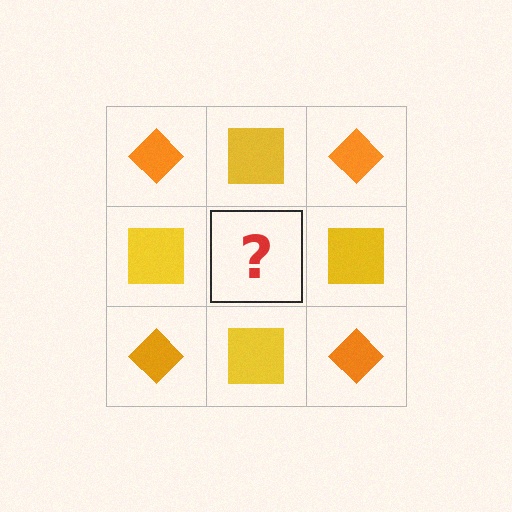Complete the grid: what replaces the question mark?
The question mark should be replaced with an orange diamond.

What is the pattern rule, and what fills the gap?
The rule is that it alternates orange diamond and yellow square in a checkerboard pattern. The gap should be filled with an orange diamond.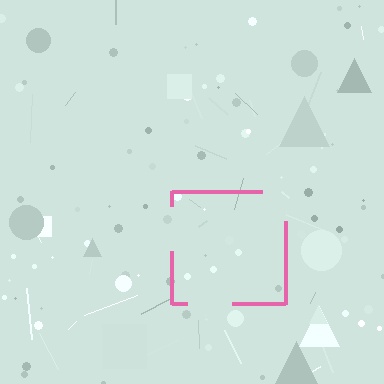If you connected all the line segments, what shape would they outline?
They would outline a square.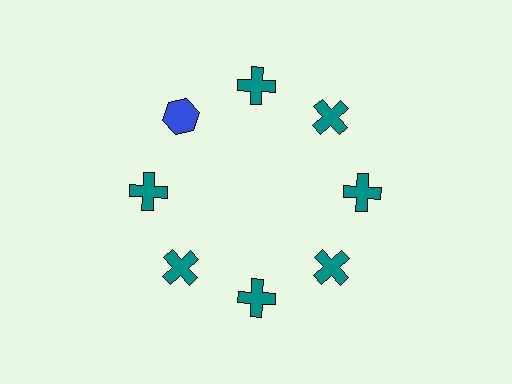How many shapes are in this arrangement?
There are 8 shapes arranged in a ring pattern.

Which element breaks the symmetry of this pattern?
The blue hexagon at roughly the 10 o'clock position breaks the symmetry. All other shapes are teal crosses.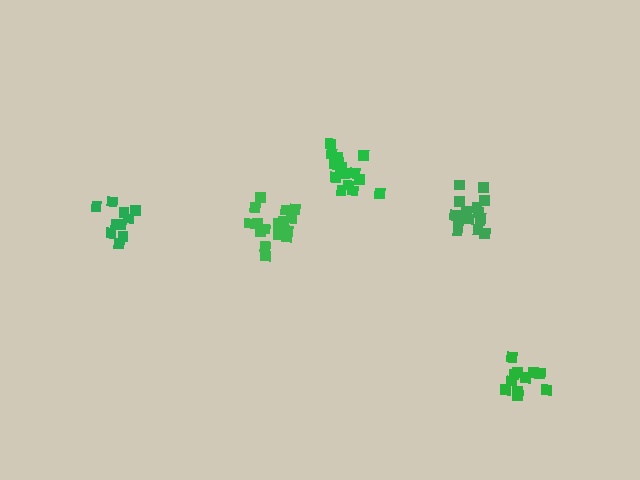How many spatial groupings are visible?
There are 5 spatial groupings.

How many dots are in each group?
Group 1: 11 dots, Group 2: 11 dots, Group 3: 15 dots, Group 4: 16 dots, Group 5: 16 dots (69 total).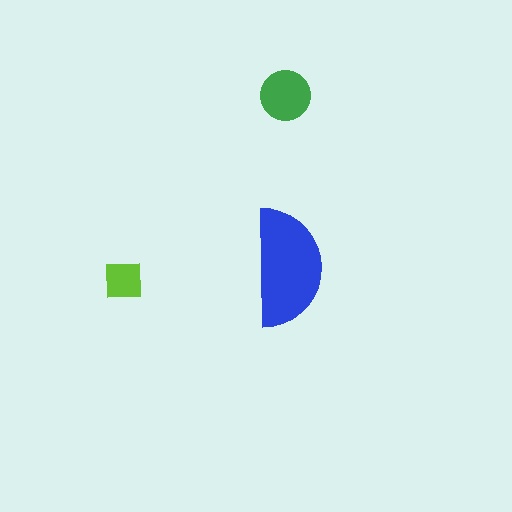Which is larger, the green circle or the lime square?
The green circle.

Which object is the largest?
The blue semicircle.